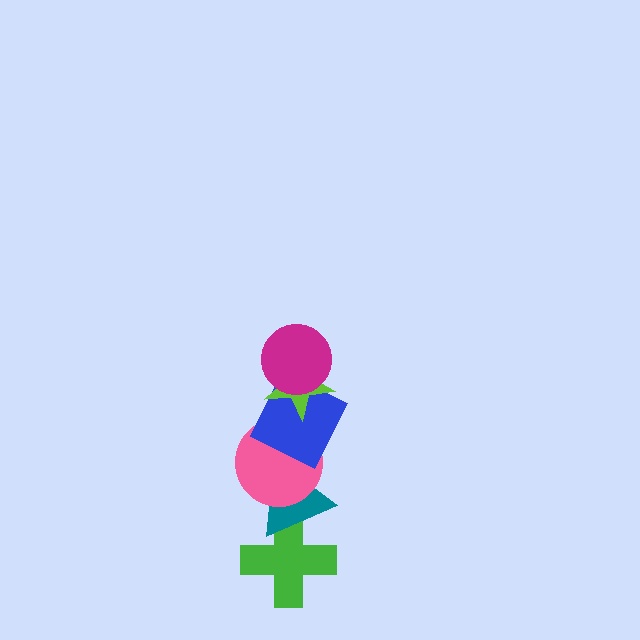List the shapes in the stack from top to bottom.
From top to bottom: the magenta circle, the lime star, the blue square, the pink circle, the teal triangle, the green cross.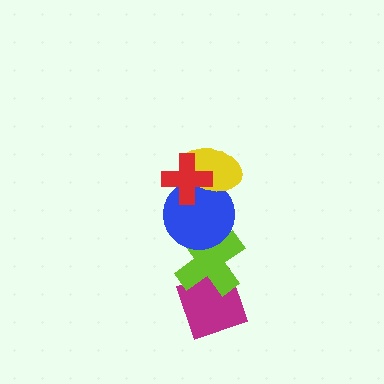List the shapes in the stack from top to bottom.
From top to bottom: the red cross, the yellow ellipse, the blue circle, the lime cross, the magenta diamond.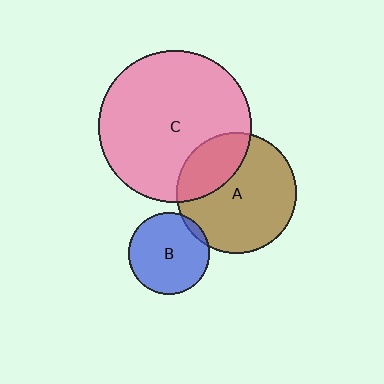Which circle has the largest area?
Circle C (pink).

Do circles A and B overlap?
Yes.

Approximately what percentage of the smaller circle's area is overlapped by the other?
Approximately 5%.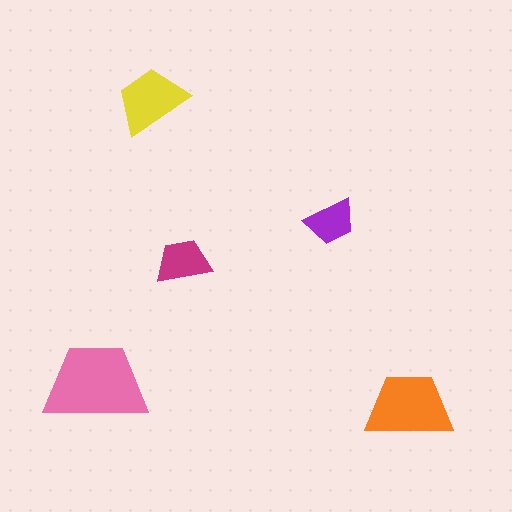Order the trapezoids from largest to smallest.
the pink one, the orange one, the yellow one, the magenta one, the purple one.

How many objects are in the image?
There are 5 objects in the image.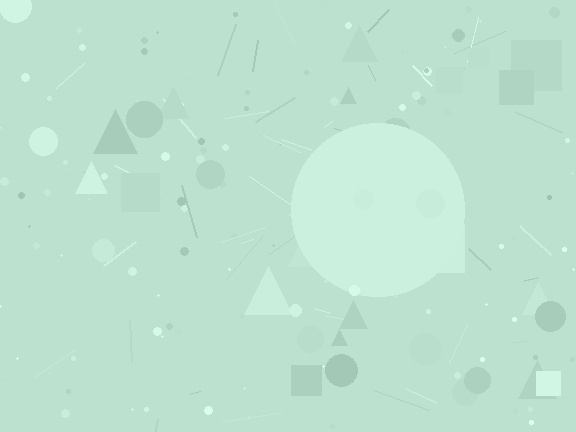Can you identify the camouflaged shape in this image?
The camouflaged shape is a circle.